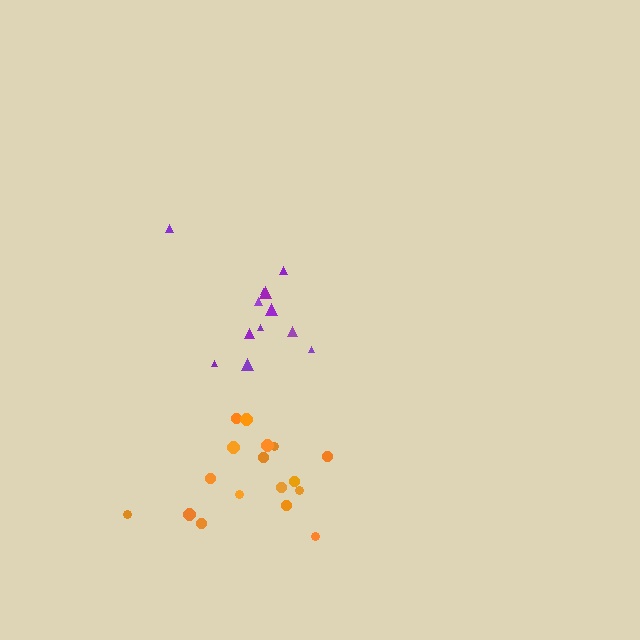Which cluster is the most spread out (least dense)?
Purple.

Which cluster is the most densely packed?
Orange.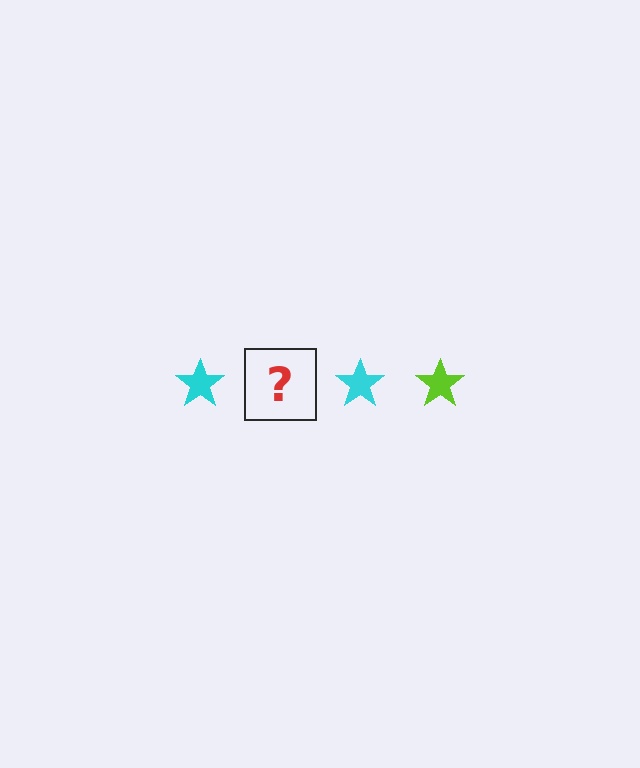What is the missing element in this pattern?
The missing element is a lime star.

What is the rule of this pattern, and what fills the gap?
The rule is that the pattern cycles through cyan, lime stars. The gap should be filled with a lime star.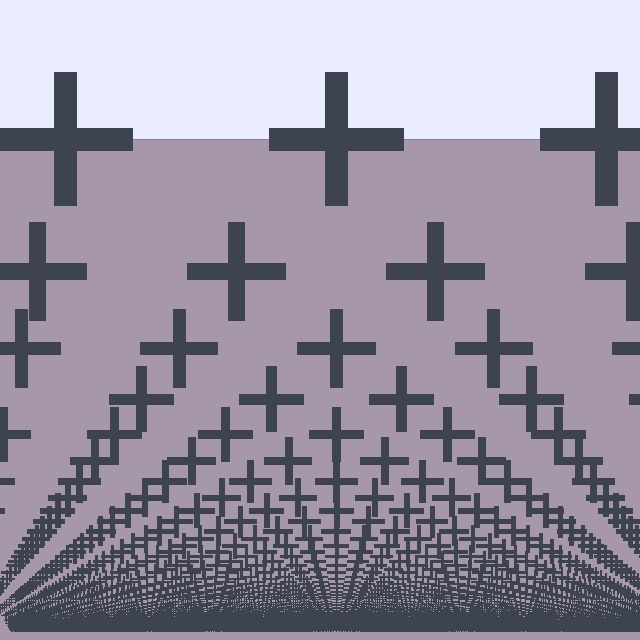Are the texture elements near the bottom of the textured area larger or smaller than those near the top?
Smaller. The gradient is inverted — elements near the bottom are smaller and denser.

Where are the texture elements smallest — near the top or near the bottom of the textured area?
Near the bottom.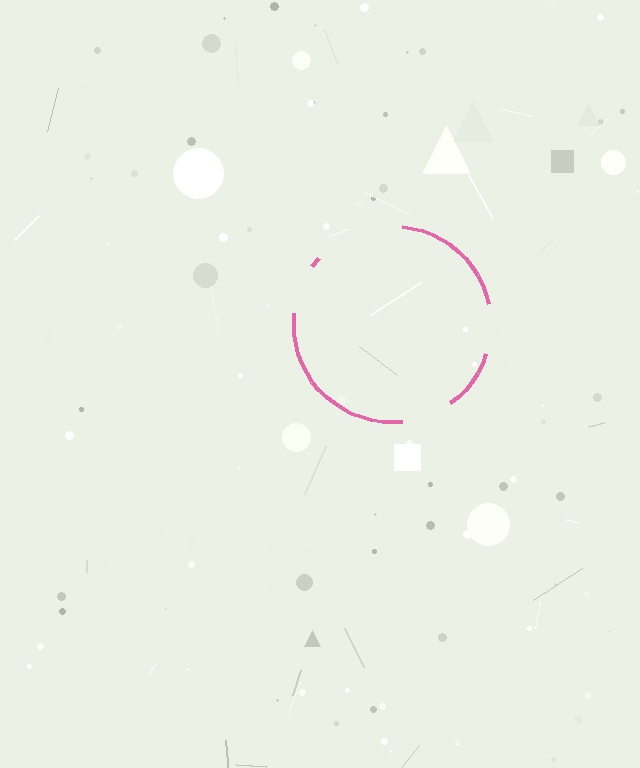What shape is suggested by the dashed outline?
The dashed outline suggests a circle.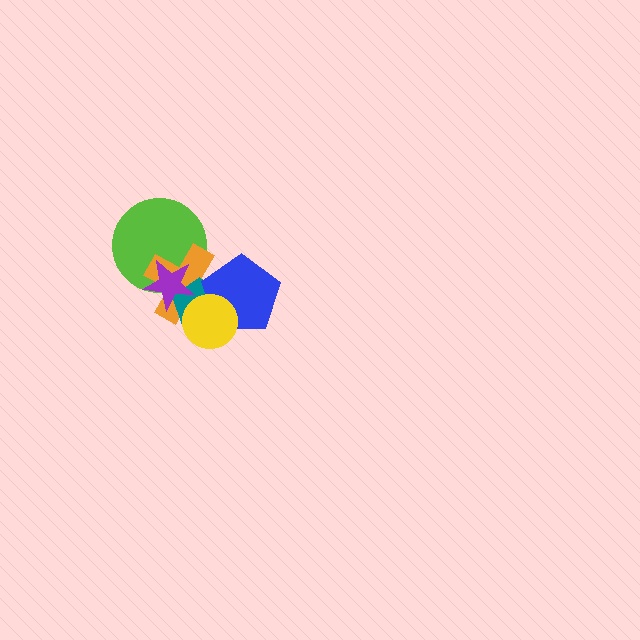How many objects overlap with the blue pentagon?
3 objects overlap with the blue pentagon.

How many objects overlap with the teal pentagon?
4 objects overlap with the teal pentagon.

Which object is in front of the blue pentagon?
The yellow circle is in front of the blue pentagon.